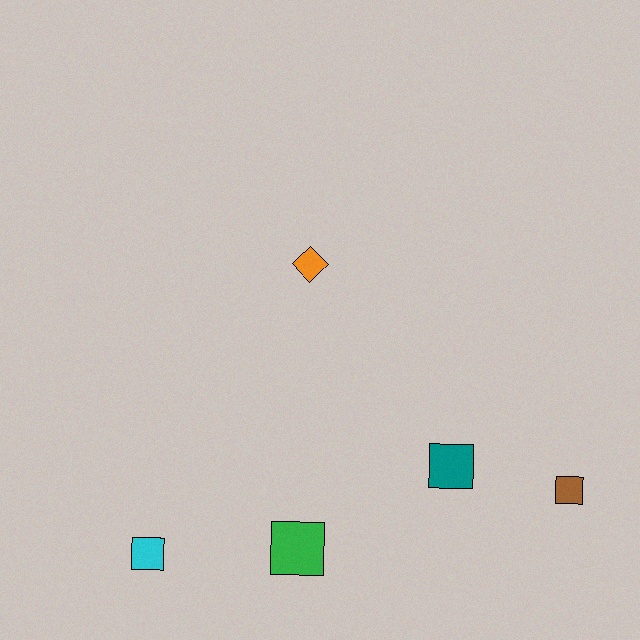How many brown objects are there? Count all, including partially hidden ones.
There is 1 brown object.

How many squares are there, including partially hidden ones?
There are 4 squares.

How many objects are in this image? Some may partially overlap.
There are 5 objects.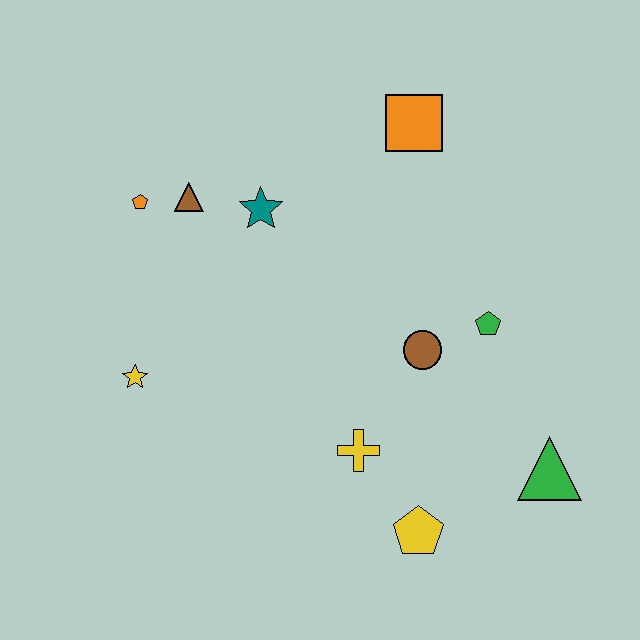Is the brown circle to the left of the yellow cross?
No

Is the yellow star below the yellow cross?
No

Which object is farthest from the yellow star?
The green triangle is farthest from the yellow star.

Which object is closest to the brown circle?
The green pentagon is closest to the brown circle.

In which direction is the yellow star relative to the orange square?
The yellow star is to the left of the orange square.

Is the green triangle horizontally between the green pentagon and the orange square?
No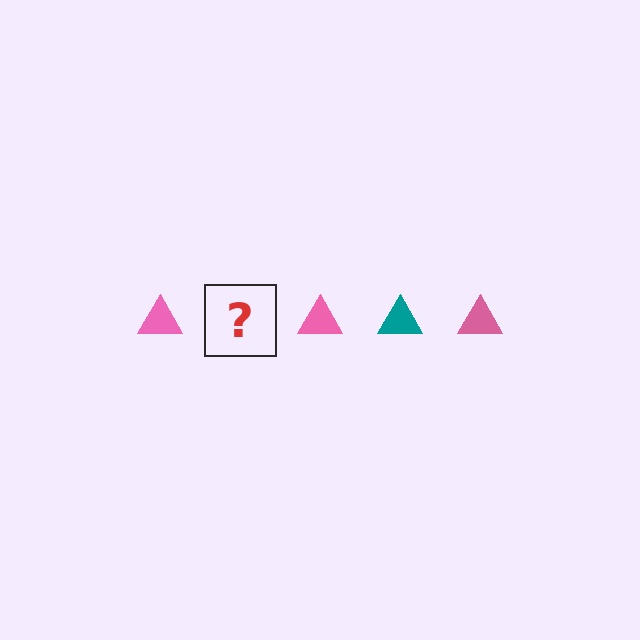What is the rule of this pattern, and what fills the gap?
The rule is that the pattern cycles through pink, teal triangles. The gap should be filled with a teal triangle.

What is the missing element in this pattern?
The missing element is a teal triangle.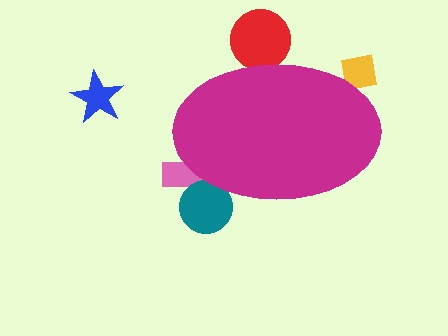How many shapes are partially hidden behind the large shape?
4 shapes are partially hidden.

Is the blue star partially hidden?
No, the blue star is fully visible.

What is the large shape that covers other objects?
A magenta ellipse.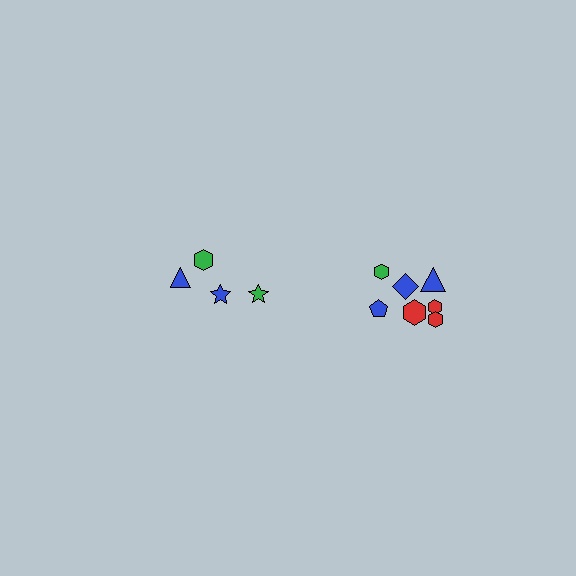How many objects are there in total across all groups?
There are 11 objects.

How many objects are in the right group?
There are 7 objects.